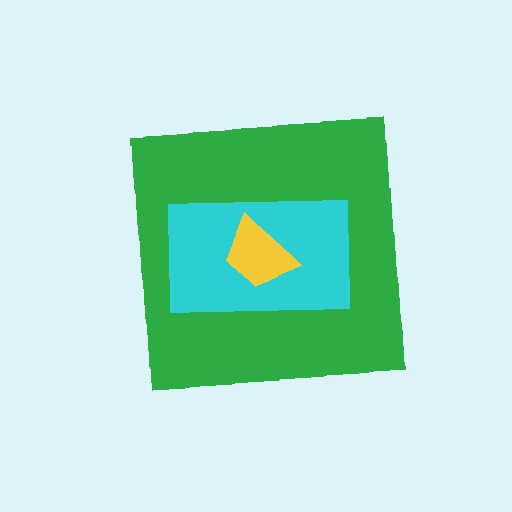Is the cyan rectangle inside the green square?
Yes.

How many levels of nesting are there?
3.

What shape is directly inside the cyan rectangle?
The yellow trapezoid.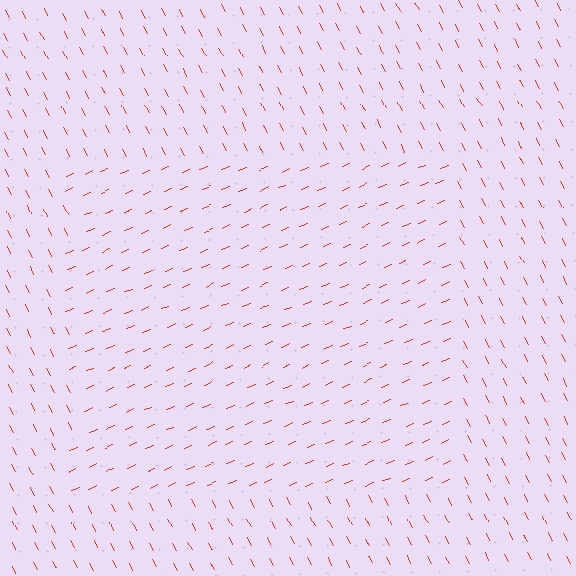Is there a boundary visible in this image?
Yes, there is a texture boundary formed by a change in line orientation.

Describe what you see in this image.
The image is filled with small red line segments. A rectangle region in the image has lines oriented differently from the surrounding lines, creating a visible texture boundary.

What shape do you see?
I see a rectangle.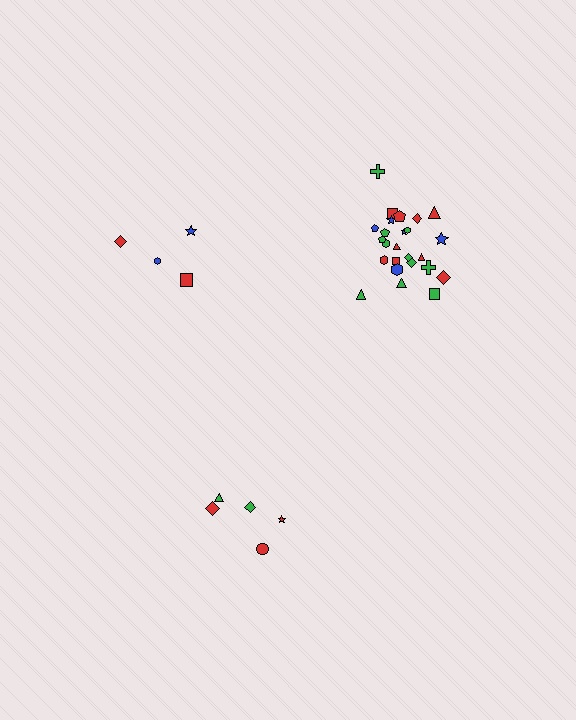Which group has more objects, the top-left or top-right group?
The top-right group.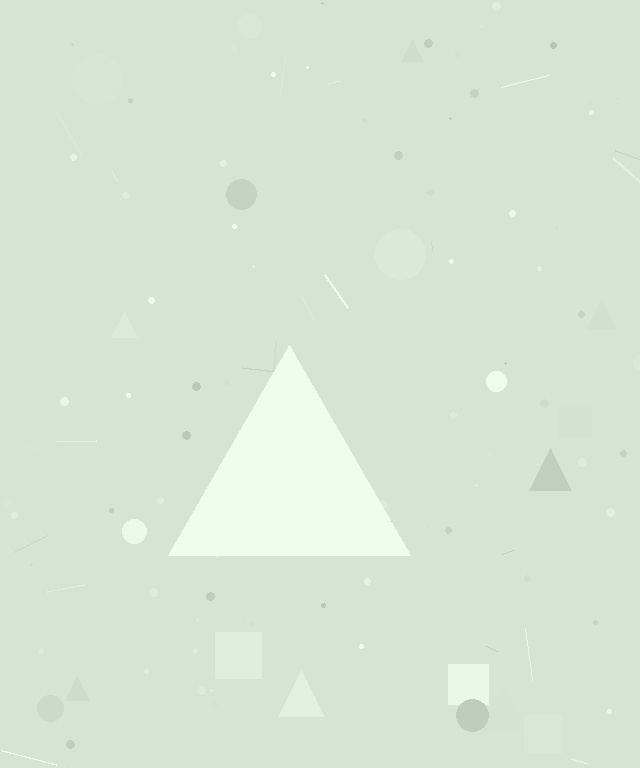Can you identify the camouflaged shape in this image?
The camouflaged shape is a triangle.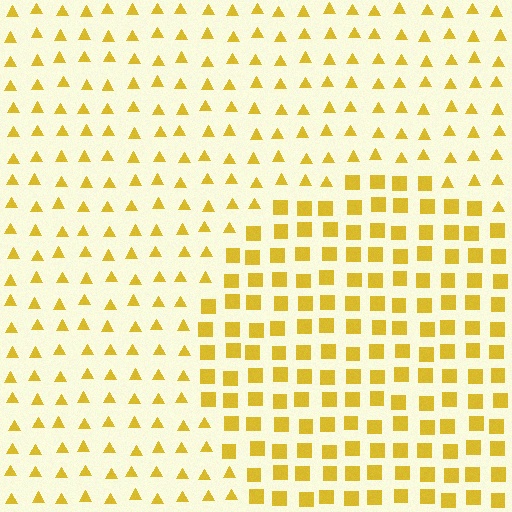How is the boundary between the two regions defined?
The boundary is defined by a change in element shape: squares inside vs. triangles outside. All elements share the same color and spacing.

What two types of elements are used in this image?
The image uses squares inside the circle region and triangles outside it.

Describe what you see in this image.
The image is filled with small yellow elements arranged in a uniform grid. A circle-shaped region contains squares, while the surrounding area contains triangles. The boundary is defined purely by the change in element shape.